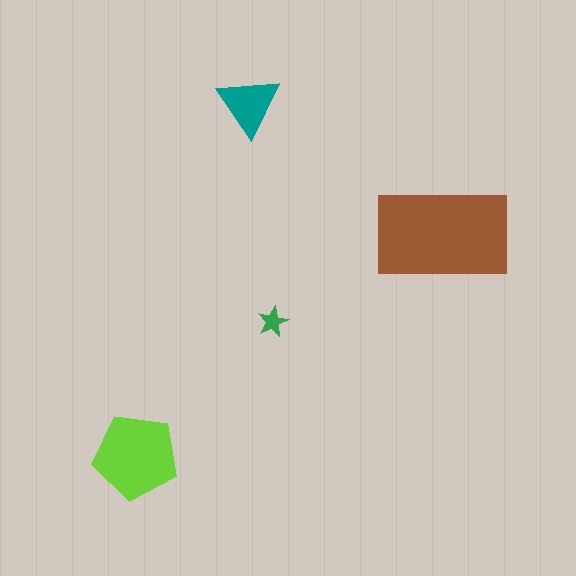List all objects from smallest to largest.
The green star, the teal triangle, the lime pentagon, the brown rectangle.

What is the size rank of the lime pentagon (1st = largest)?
2nd.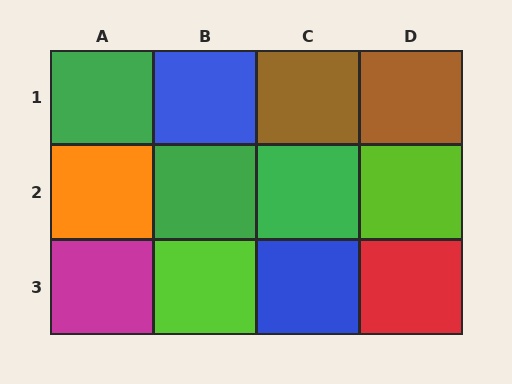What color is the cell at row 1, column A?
Green.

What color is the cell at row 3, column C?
Blue.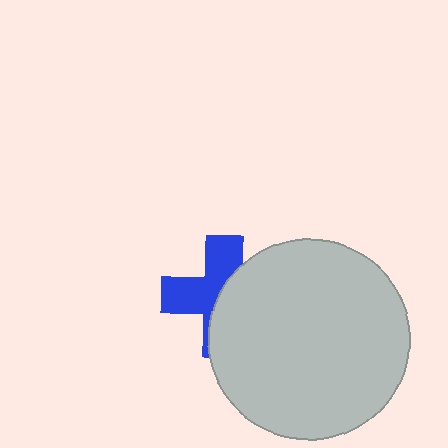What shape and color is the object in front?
The object in front is a light gray circle.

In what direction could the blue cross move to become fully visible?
The blue cross could move left. That would shift it out from behind the light gray circle entirely.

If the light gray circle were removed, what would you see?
You would see the complete blue cross.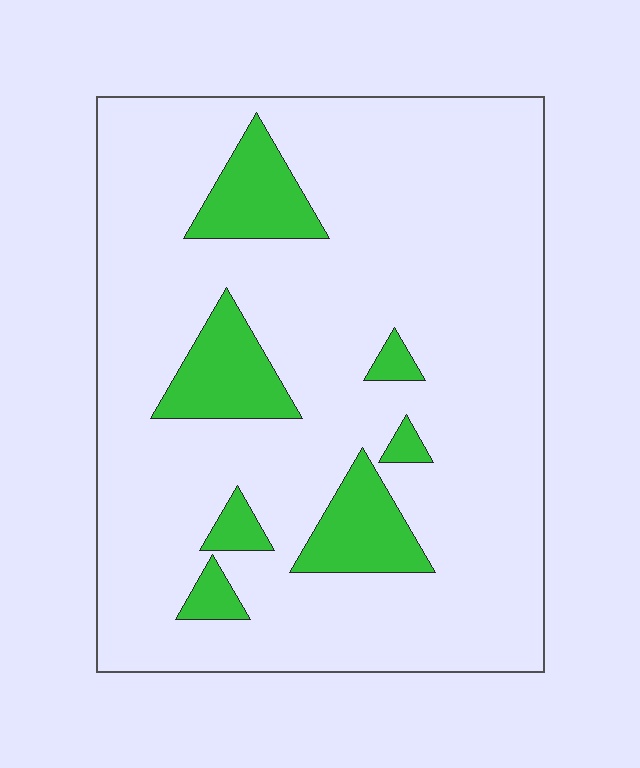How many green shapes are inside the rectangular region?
7.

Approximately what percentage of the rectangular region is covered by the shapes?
Approximately 15%.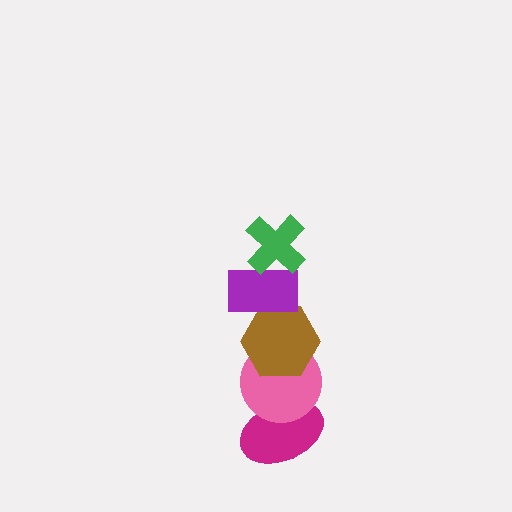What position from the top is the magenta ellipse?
The magenta ellipse is 5th from the top.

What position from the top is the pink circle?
The pink circle is 4th from the top.